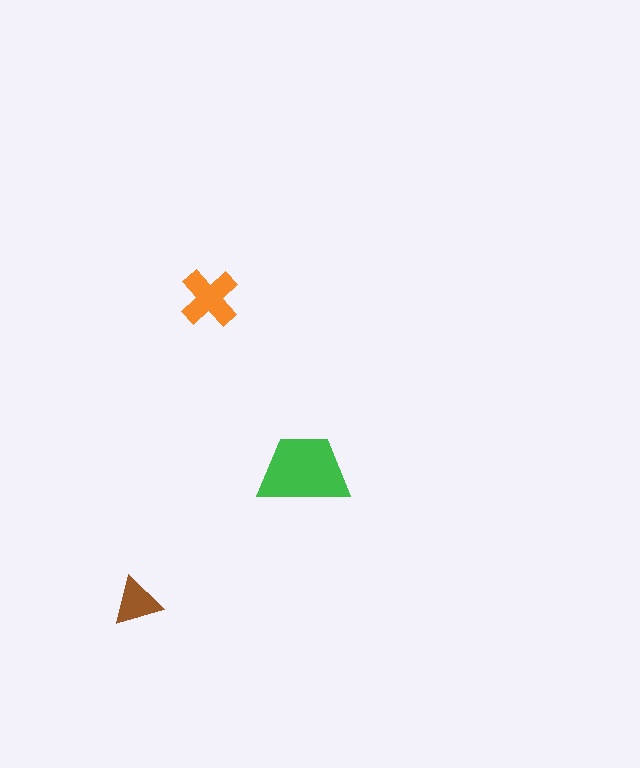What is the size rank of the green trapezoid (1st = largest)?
1st.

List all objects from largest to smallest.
The green trapezoid, the orange cross, the brown triangle.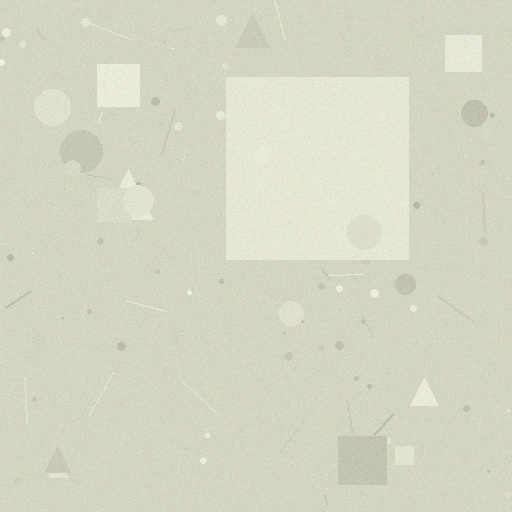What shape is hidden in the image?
A square is hidden in the image.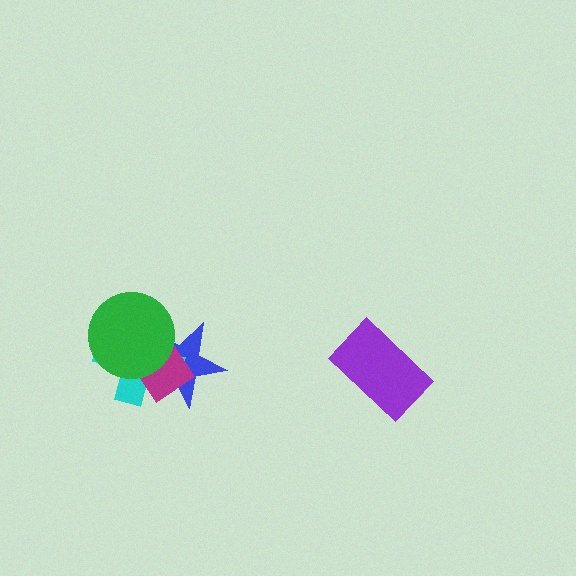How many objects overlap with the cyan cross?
3 objects overlap with the cyan cross.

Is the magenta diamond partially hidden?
Yes, it is partially covered by another shape.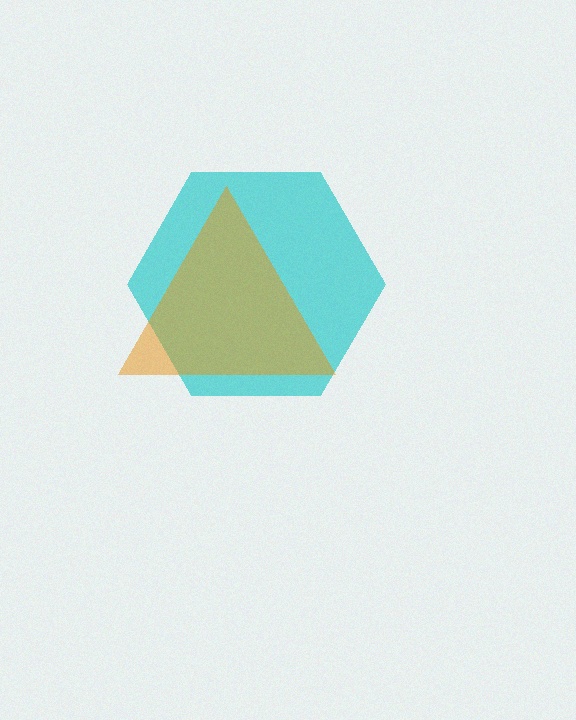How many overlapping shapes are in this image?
There are 2 overlapping shapes in the image.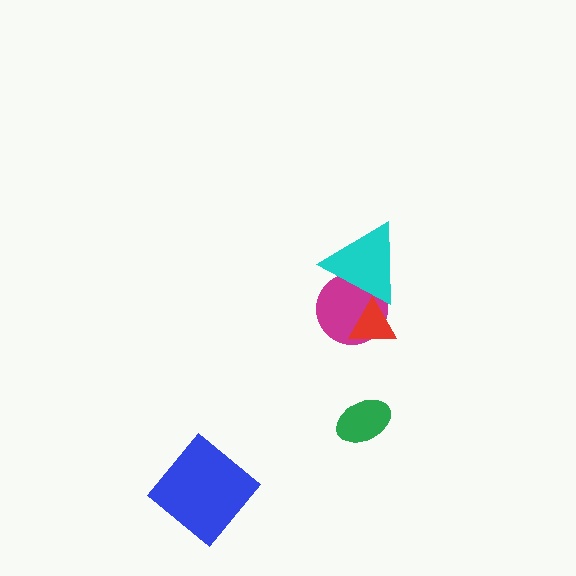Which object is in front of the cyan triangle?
The red triangle is in front of the cyan triangle.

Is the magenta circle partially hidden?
Yes, it is partially covered by another shape.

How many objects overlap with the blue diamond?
0 objects overlap with the blue diamond.